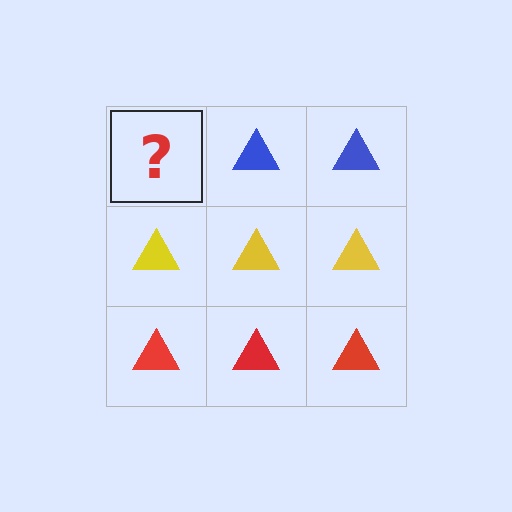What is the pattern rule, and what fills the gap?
The rule is that each row has a consistent color. The gap should be filled with a blue triangle.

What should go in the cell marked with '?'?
The missing cell should contain a blue triangle.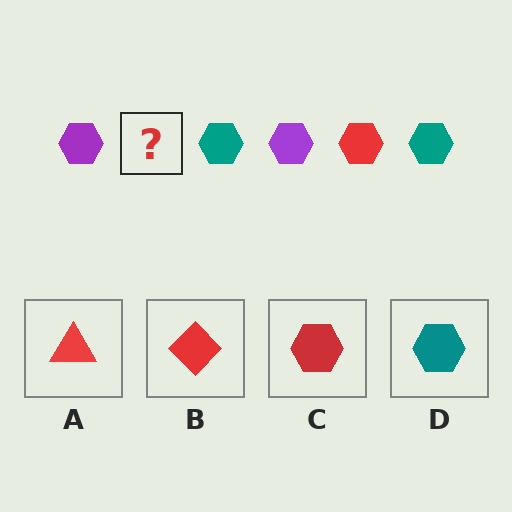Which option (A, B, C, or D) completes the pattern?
C.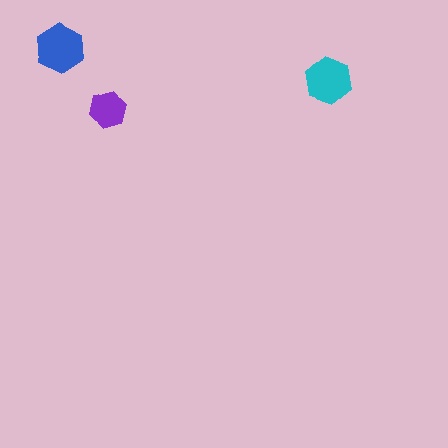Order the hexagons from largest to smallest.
the blue one, the cyan one, the purple one.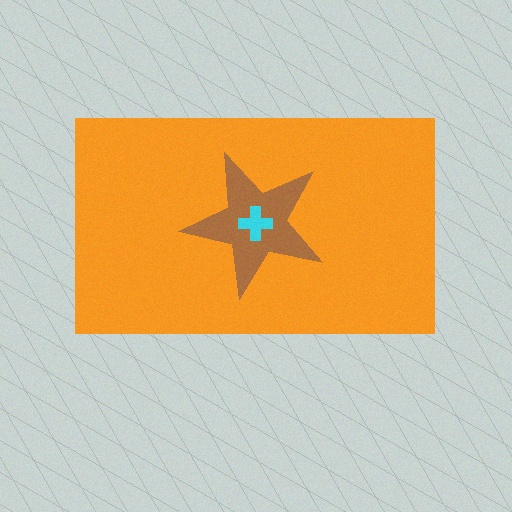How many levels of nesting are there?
3.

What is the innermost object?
The cyan cross.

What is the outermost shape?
The orange rectangle.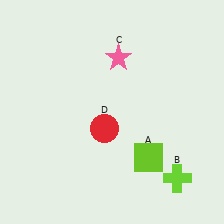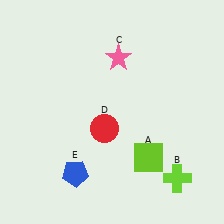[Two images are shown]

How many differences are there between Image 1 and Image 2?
There is 1 difference between the two images.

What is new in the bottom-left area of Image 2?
A blue pentagon (E) was added in the bottom-left area of Image 2.